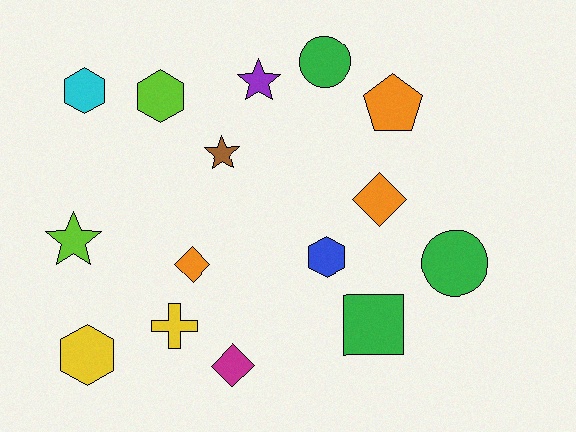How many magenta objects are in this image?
There is 1 magenta object.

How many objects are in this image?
There are 15 objects.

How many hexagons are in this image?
There are 4 hexagons.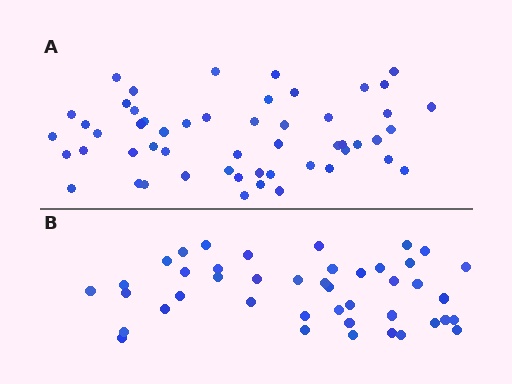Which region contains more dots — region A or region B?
Region A (the top region) has more dots.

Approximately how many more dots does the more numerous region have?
Region A has roughly 10 or so more dots than region B.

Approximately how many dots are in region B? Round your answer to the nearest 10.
About 40 dots. (The exact count is 43, which rounds to 40.)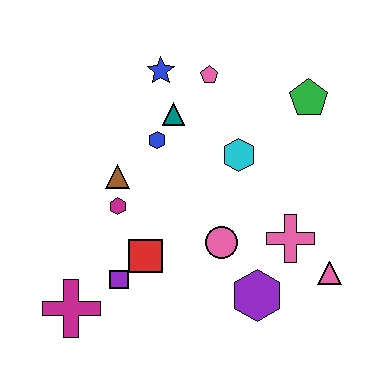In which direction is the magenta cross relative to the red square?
The magenta cross is to the left of the red square.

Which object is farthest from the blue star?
The pink triangle is farthest from the blue star.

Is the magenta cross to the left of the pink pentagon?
Yes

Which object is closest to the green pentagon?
The cyan hexagon is closest to the green pentagon.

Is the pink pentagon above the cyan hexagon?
Yes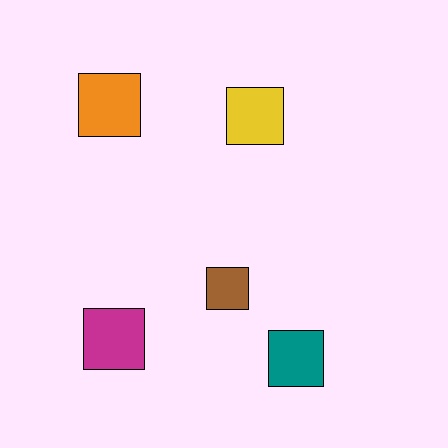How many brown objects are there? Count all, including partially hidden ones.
There is 1 brown object.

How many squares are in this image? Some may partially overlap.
There are 5 squares.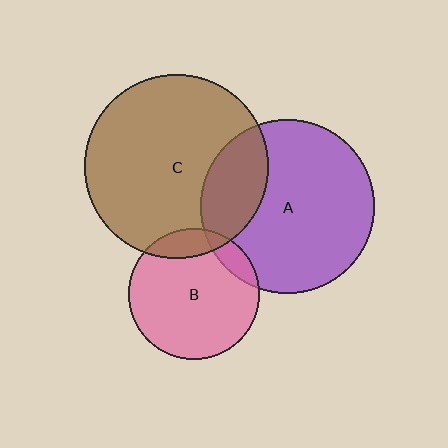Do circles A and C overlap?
Yes.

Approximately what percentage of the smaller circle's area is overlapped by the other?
Approximately 25%.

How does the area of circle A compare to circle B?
Approximately 1.7 times.